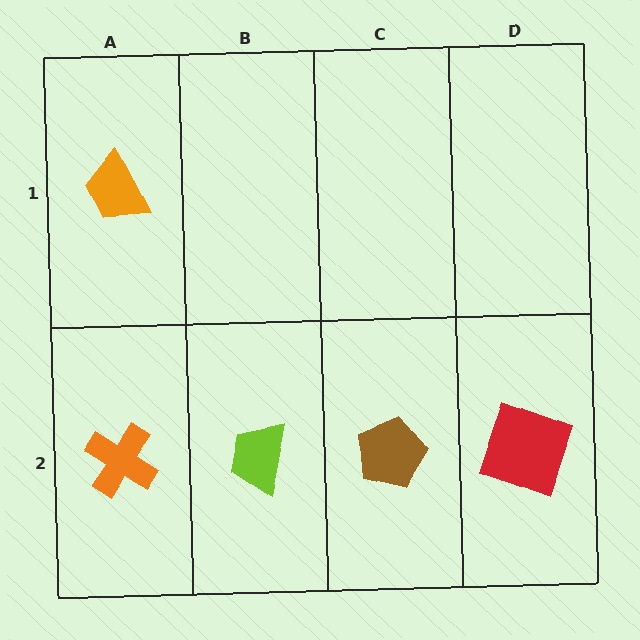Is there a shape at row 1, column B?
No, that cell is empty.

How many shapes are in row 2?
4 shapes.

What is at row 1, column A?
An orange trapezoid.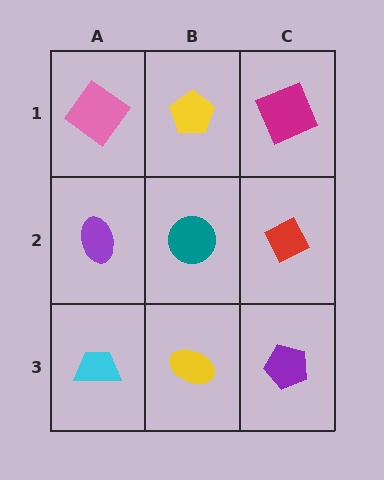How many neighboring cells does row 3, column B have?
3.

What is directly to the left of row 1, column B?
A pink diamond.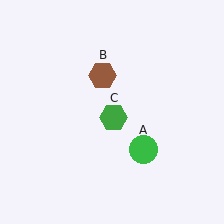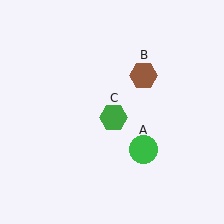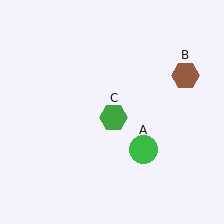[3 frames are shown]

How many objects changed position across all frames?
1 object changed position: brown hexagon (object B).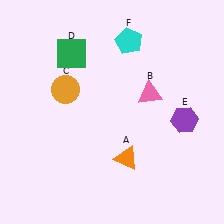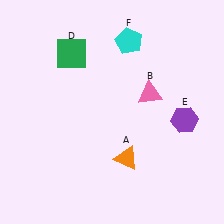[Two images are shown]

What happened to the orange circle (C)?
The orange circle (C) was removed in Image 2. It was in the top-left area of Image 1.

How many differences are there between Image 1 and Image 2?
There is 1 difference between the two images.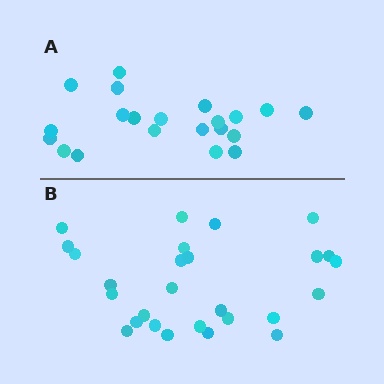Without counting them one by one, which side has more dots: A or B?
Region B (the bottom region) has more dots.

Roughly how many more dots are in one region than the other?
Region B has about 6 more dots than region A.